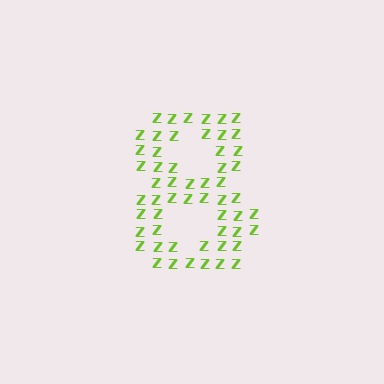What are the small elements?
The small elements are letter Z's.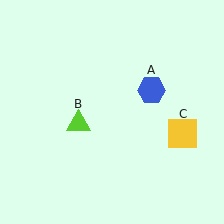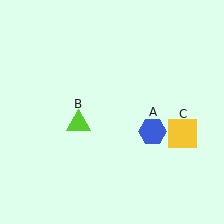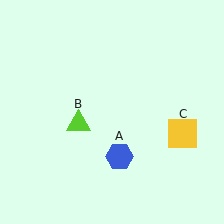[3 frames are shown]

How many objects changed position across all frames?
1 object changed position: blue hexagon (object A).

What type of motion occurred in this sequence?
The blue hexagon (object A) rotated clockwise around the center of the scene.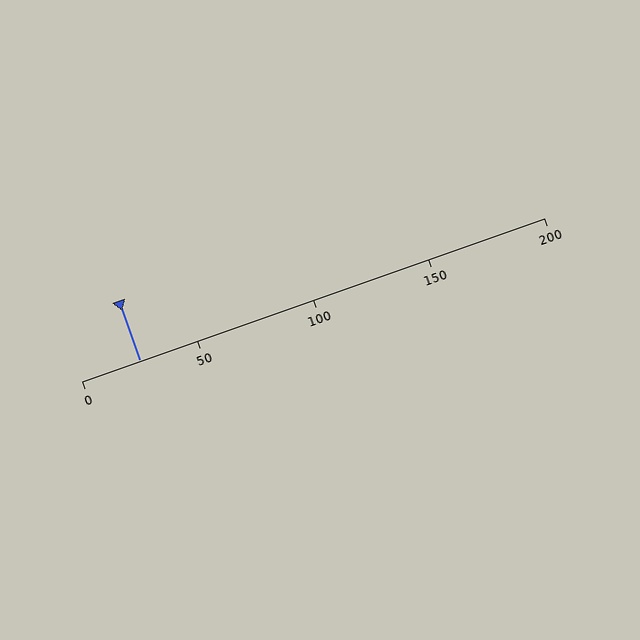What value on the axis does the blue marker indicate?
The marker indicates approximately 25.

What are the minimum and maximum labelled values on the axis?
The axis runs from 0 to 200.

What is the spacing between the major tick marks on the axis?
The major ticks are spaced 50 apart.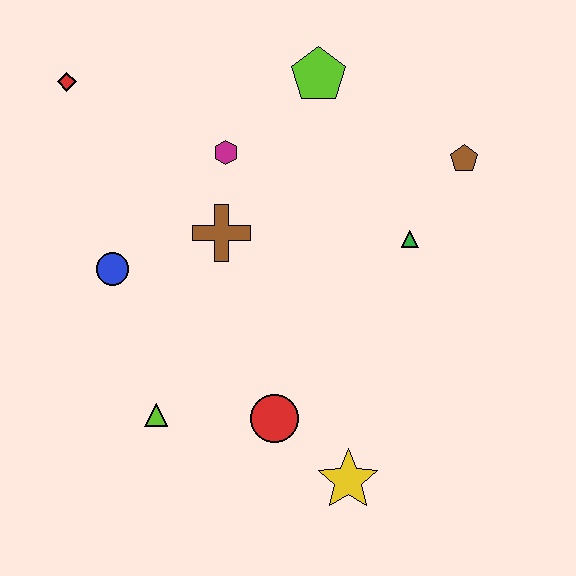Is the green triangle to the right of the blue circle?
Yes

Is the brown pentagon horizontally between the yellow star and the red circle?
No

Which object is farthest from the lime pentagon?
The yellow star is farthest from the lime pentagon.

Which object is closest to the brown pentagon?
The green triangle is closest to the brown pentagon.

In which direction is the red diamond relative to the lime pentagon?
The red diamond is to the left of the lime pentagon.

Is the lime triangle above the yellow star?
Yes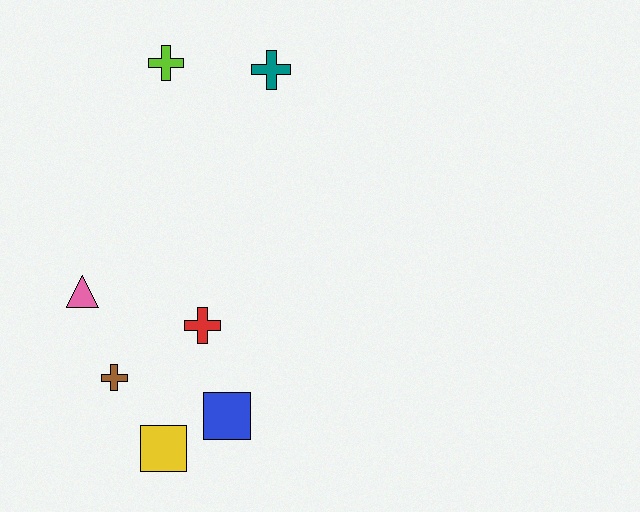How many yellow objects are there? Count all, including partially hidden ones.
There is 1 yellow object.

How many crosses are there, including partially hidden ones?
There are 4 crosses.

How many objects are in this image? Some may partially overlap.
There are 7 objects.